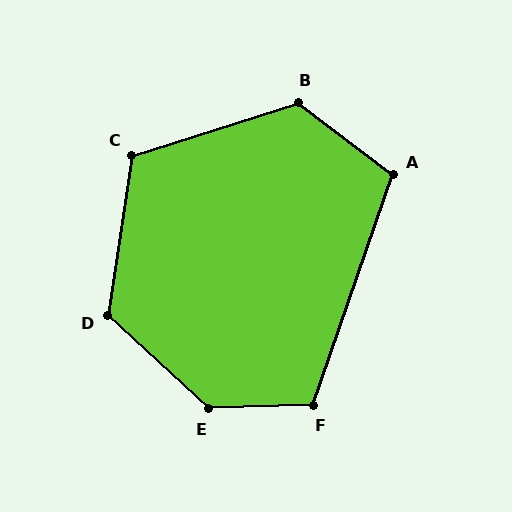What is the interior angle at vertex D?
Approximately 124 degrees (obtuse).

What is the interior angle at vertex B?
Approximately 125 degrees (obtuse).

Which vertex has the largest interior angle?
E, at approximately 135 degrees.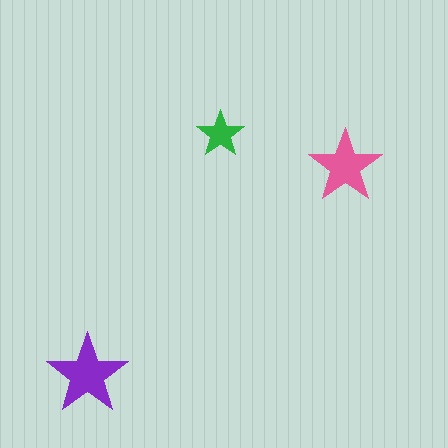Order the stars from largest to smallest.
the purple one, the pink one, the green one.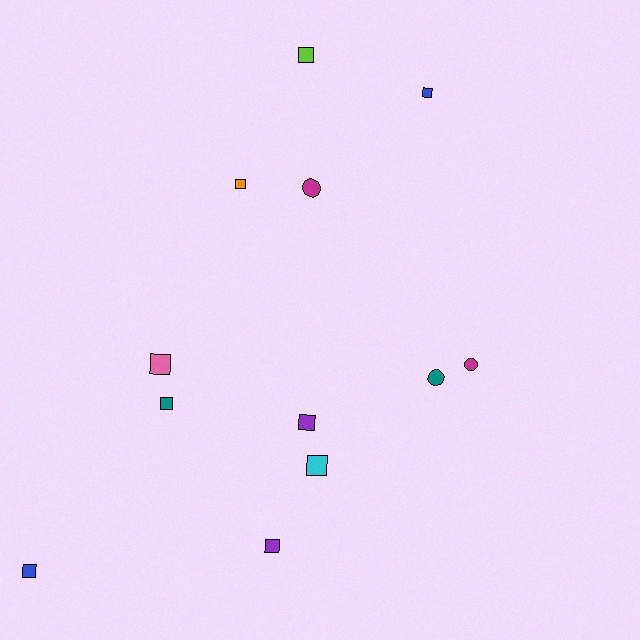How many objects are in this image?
There are 12 objects.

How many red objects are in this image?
There are no red objects.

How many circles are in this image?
There are 3 circles.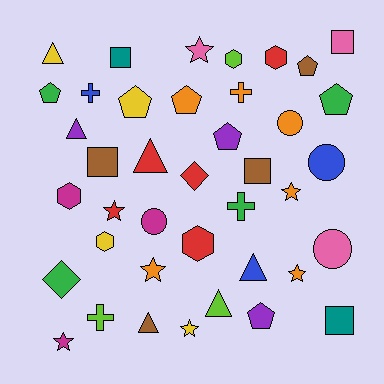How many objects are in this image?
There are 40 objects.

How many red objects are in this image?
There are 5 red objects.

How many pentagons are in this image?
There are 7 pentagons.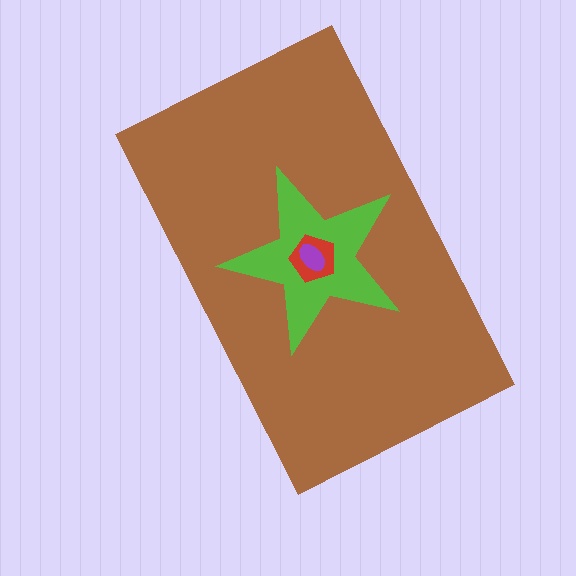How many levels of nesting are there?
4.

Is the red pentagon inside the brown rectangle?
Yes.